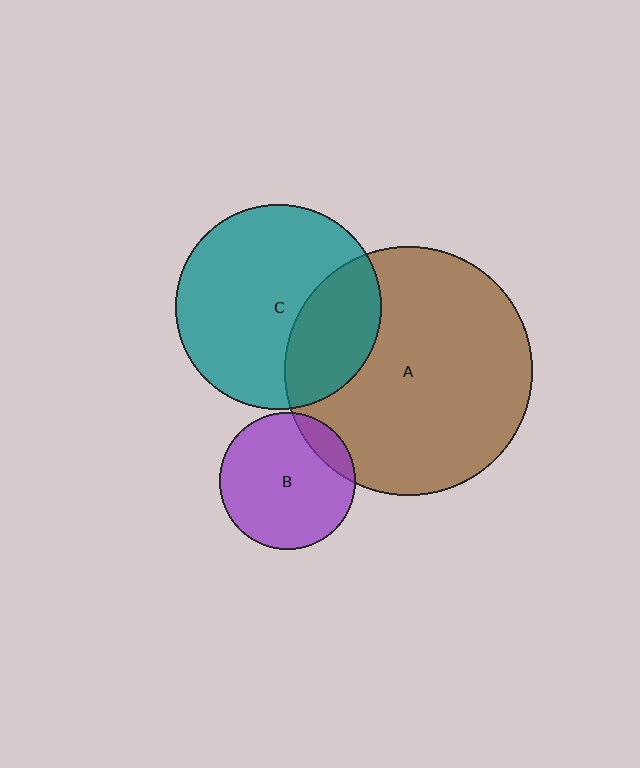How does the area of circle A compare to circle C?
Approximately 1.5 times.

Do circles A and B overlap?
Yes.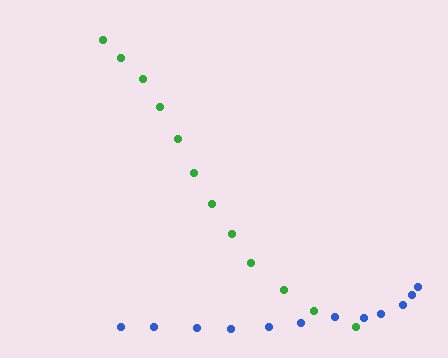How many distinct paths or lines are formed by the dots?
There are 2 distinct paths.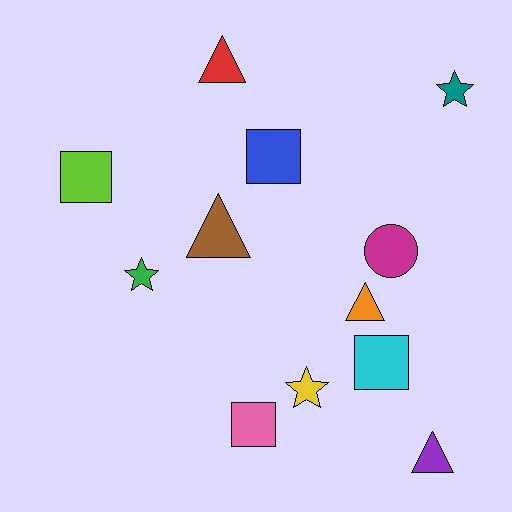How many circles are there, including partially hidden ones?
There is 1 circle.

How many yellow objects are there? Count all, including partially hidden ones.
There is 1 yellow object.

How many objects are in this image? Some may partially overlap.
There are 12 objects.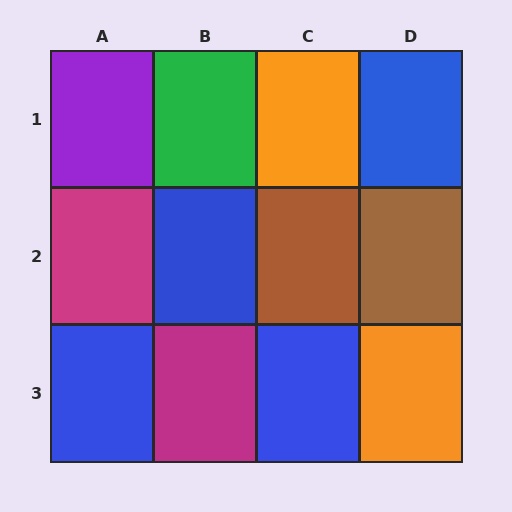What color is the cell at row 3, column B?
Magenta.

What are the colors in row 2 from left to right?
Magenta, blue, brown, brown.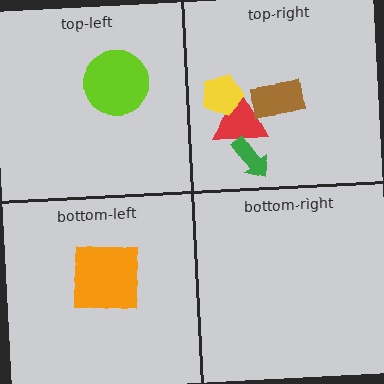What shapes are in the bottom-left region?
The orange square.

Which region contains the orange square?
The bottom-left region.